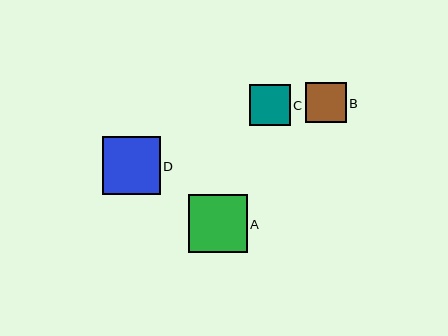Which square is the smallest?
Square B is the smallest with a size of approximately 40 pixels.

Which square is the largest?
Square D is the largest with a size of approximately 58 pixels.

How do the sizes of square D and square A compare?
Square D and square A are approximately the same size.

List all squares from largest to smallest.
From largest to smallest: D, A, C, B.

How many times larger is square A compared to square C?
Square A is approximately 1.4 times the size of square C.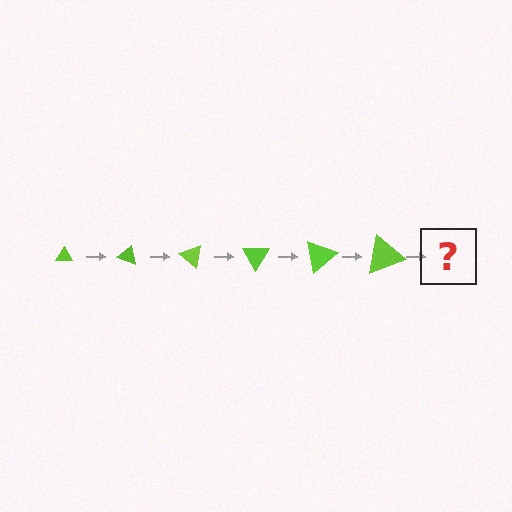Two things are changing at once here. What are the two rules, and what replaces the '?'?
The two rules are that the triangle grows larger each step and it rotates 20 degrees each step. The '?' should be a triangle, larger than the previous one and rotated 120 degrees from the start.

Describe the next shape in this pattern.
It should be a triangle, larger than the previous one and rotated 120 degrees from the start.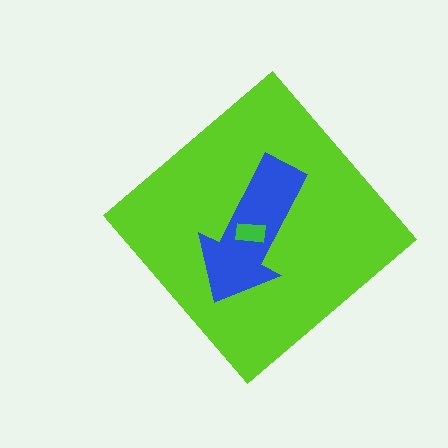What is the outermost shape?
The lime diamond.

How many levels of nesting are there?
3.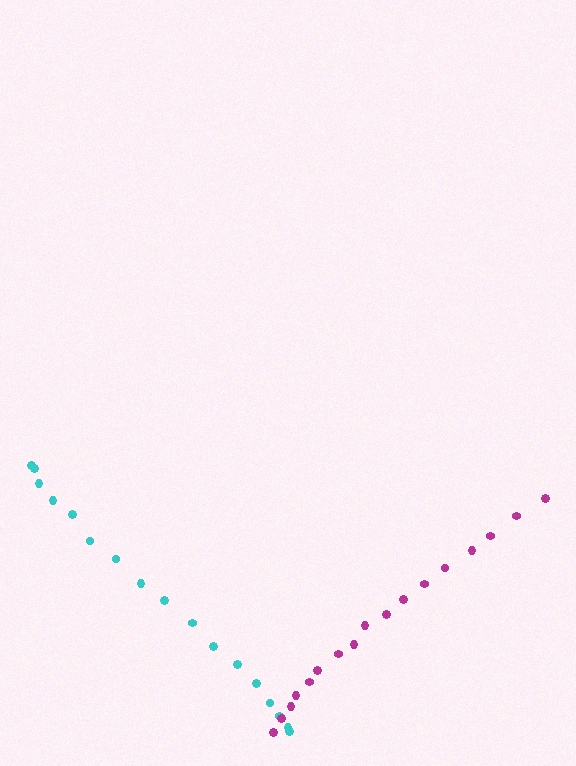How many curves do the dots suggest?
There are 2 distinct paths.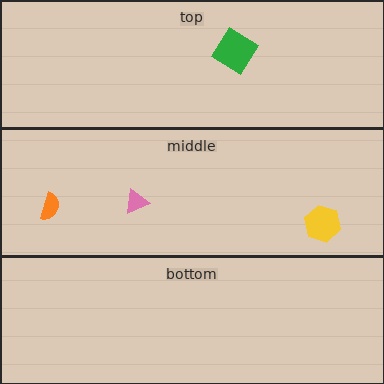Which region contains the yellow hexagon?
The middle region.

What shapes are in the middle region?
The yellow hexagon, the pink triangle, the orange semicircle.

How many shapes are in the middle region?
3.